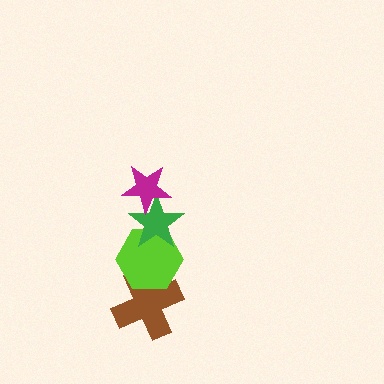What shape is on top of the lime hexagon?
The green star is on top of the lime hexagon.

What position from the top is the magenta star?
The magenta star is 1st from the top.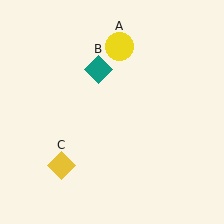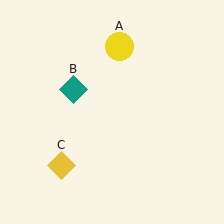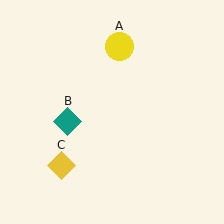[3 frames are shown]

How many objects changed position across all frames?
1 object changed position: teal diamond (object B).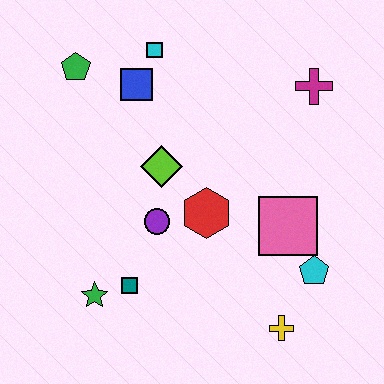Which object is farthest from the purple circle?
The magenta cross is farthest from the purple circle.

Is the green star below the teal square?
Yes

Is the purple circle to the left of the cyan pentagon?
Yes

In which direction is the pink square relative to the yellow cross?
The pink square is above the yellow cross.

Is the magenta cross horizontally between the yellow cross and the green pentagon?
No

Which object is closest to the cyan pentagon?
The pink square is closest to the cyan pentagon.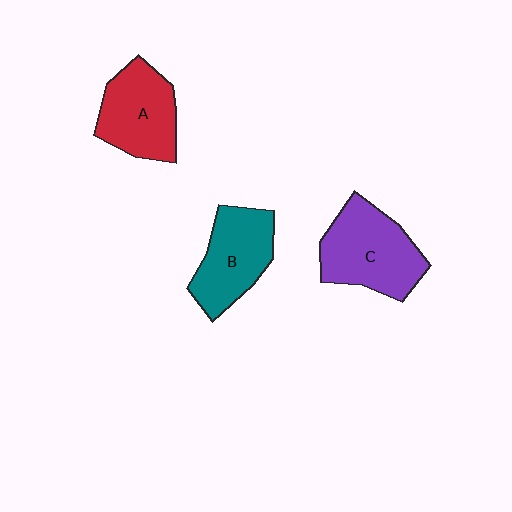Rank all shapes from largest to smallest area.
From largest to smallest: C (purple), A (red), B (teal).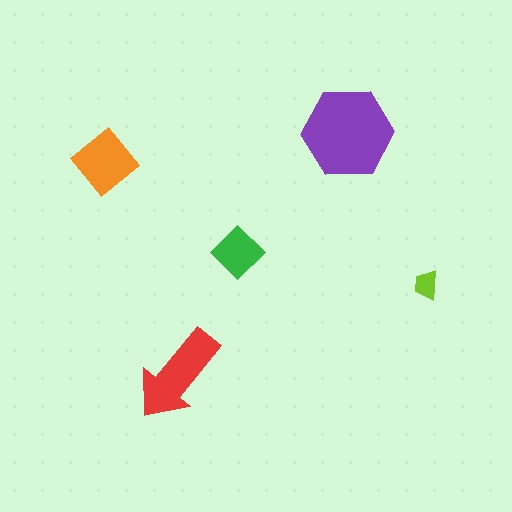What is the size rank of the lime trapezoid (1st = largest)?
5th.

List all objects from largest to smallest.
The purple hexagon, the red arrow, the orange diamond, the green diamond, the lime trapezoid.